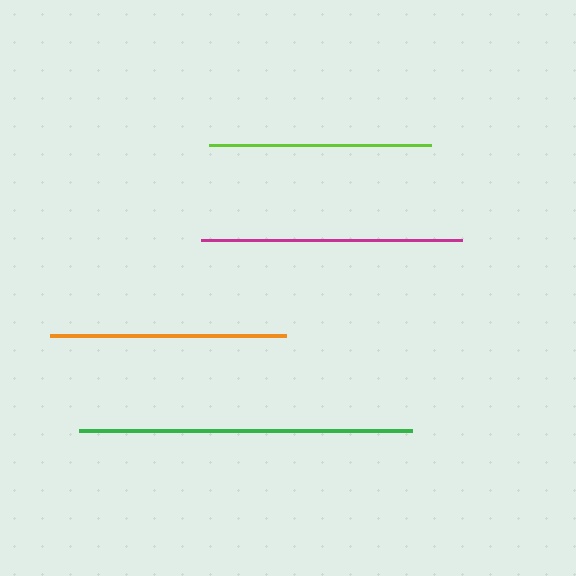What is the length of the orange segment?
The orange segment is approximately 236 pixels long.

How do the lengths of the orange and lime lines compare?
The orange and lime lines are approximately the same length.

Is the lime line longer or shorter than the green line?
The green line is longer than the lime line.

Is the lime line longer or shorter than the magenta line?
The magenta line is longer than the lime line.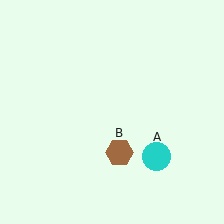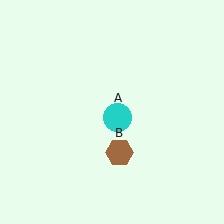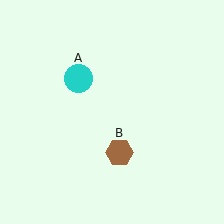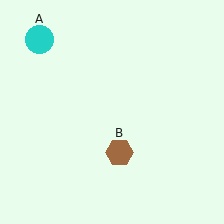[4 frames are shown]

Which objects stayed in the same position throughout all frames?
Brown hexagon (object B) remained stationary.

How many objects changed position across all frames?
1 object changed position: cyan circle (object A).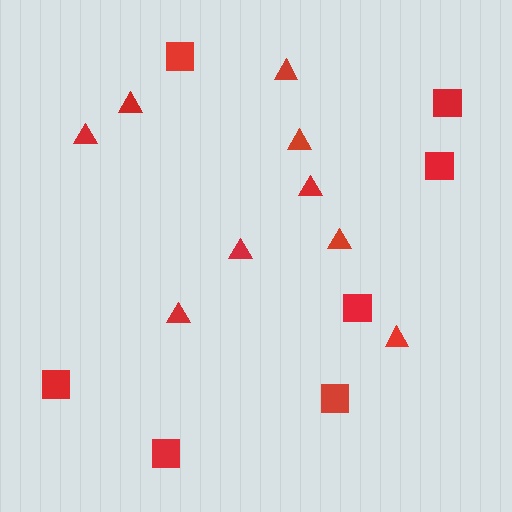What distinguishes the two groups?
There are 2 groups: one group of squares (7) and one group of triangles (9).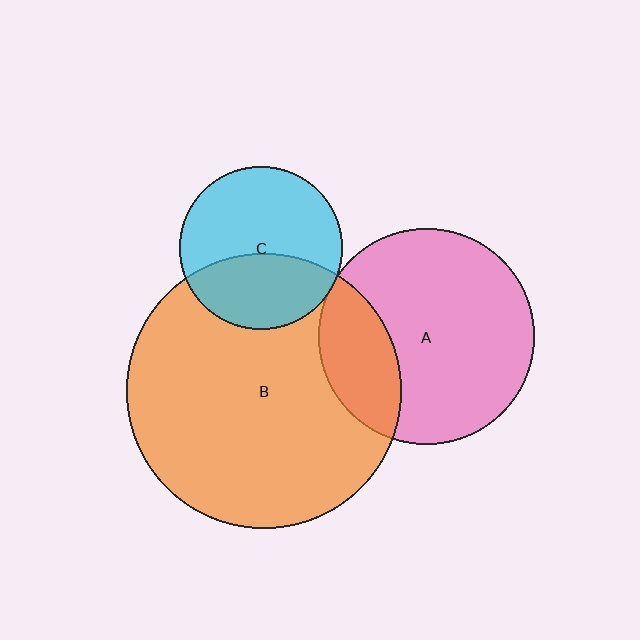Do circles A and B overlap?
Yes.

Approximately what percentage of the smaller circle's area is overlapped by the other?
Approximately 25%.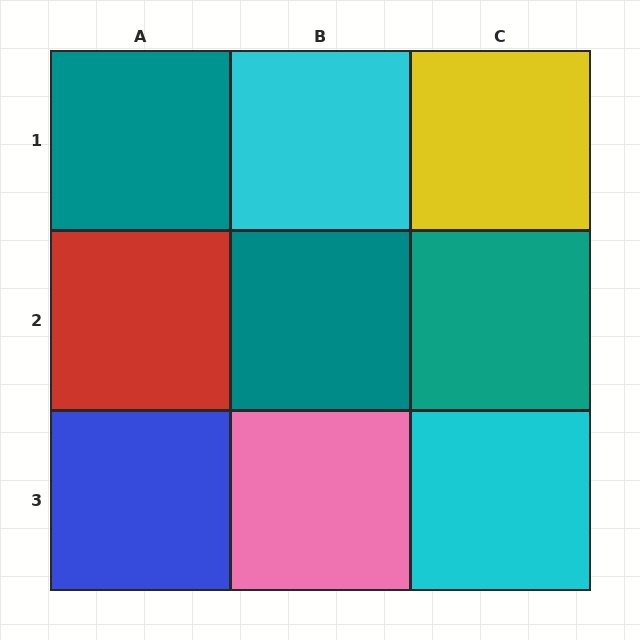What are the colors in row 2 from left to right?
Red, teal, teal.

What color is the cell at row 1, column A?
Teal.